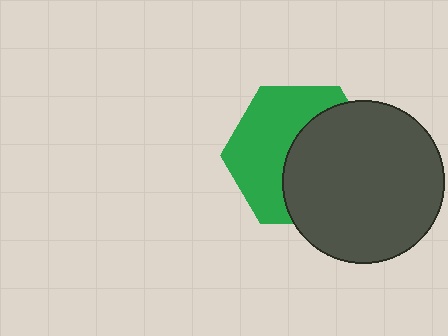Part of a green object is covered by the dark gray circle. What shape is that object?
It is a hexagon.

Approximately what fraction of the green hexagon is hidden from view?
Roughly 50% of the green hexagon is hidden behind the dark gray circle.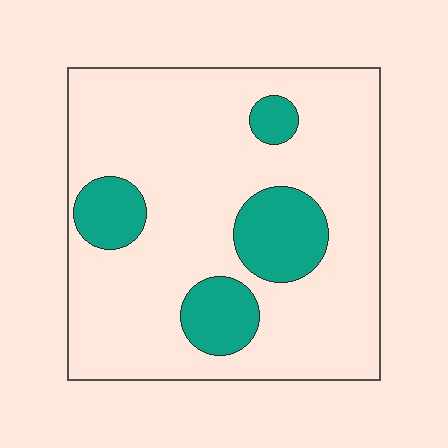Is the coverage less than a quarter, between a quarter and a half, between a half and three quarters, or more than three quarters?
Less than a quarter.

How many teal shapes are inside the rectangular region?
4.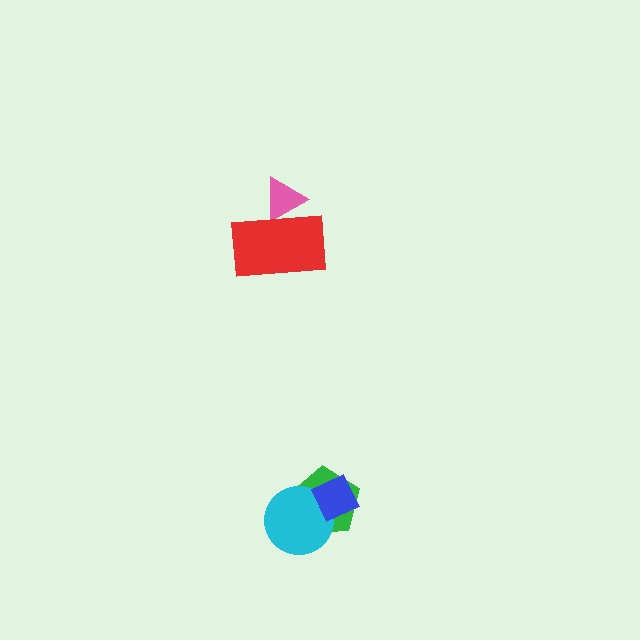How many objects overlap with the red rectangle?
1 object overlaps with the red rectangle.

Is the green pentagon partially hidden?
Yes, it is partially covered by another shape.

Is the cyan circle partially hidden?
Yes, it is partially covered by another shape.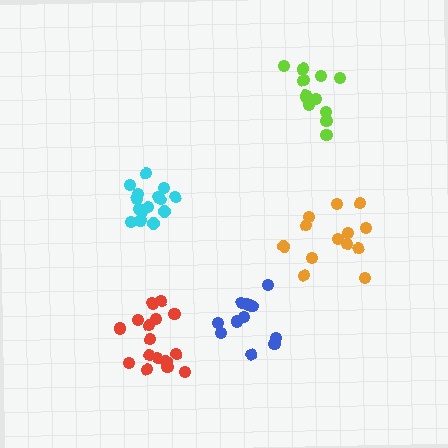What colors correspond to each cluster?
The clusters are colored: orange, cyan, red, lime, blue.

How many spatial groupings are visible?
There are 5 spatial groupings.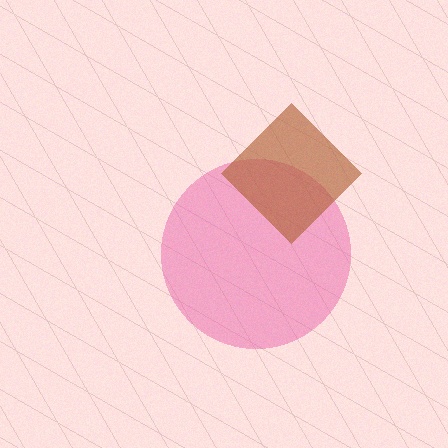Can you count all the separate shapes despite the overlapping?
Yes, there are 2 separate shapes.